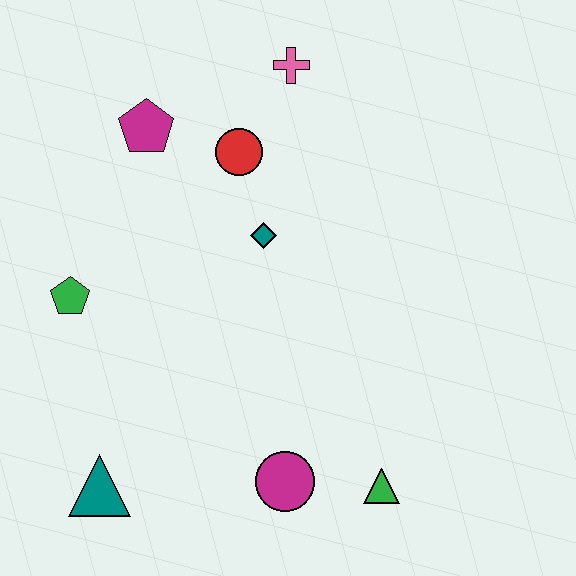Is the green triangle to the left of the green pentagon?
No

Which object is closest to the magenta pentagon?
The red circle is closest to the magenta pentagon.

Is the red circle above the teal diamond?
Yes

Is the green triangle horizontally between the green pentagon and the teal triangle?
No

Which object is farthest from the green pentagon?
The green triangle is farthest from the green pentagon.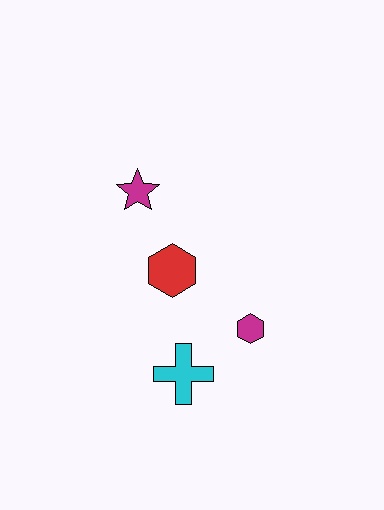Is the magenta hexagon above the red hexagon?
No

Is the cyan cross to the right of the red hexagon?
Yes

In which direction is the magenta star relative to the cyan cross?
The magenta star is above the cyan cross.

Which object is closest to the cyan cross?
The magenta hexagon is closest to the cyan cross.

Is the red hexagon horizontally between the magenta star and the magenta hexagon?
Yes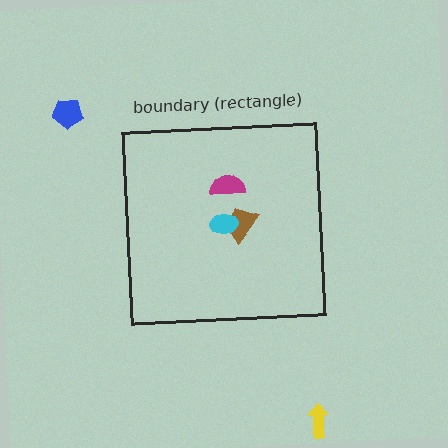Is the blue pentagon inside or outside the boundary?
Outside.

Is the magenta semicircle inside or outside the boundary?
Inside.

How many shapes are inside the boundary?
3 inside, 2 outside.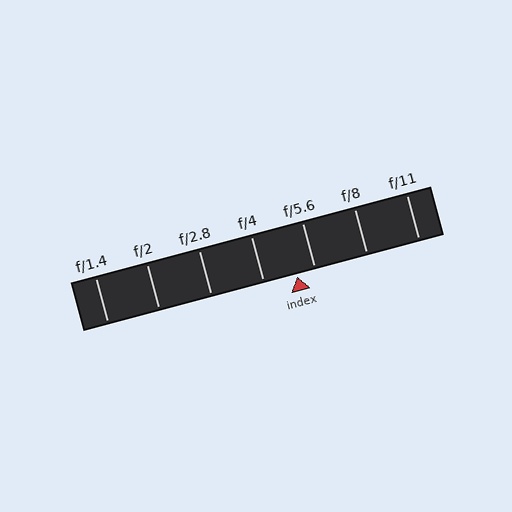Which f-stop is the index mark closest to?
The index mark is closest to f/5.6.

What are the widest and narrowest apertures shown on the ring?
The widest aperture shown is f/1.4 and the narrowest is f/11.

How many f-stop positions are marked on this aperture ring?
There are 7 f-stop positions marked.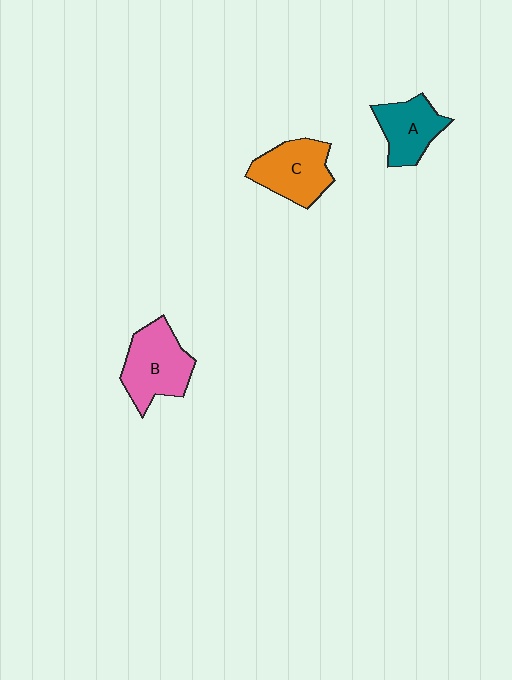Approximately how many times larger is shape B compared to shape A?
Approximately 1.3 times.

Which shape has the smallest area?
Shape A (teal).